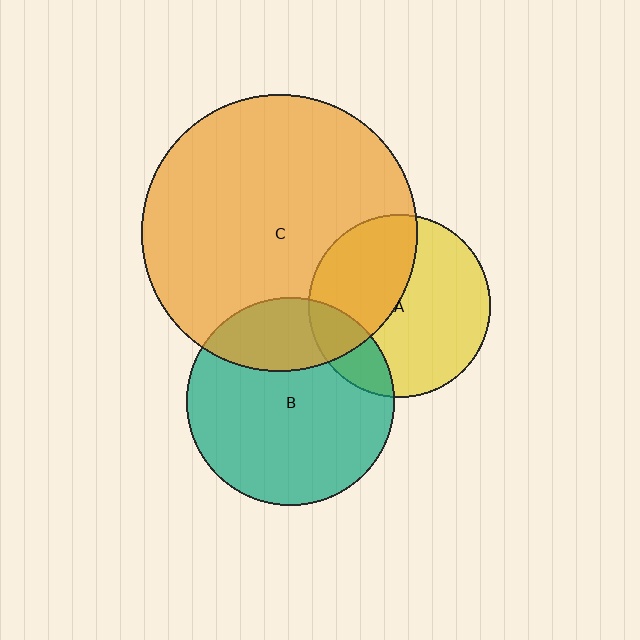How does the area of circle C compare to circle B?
Approximately 1.8 times.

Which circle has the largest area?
Circle C (orange).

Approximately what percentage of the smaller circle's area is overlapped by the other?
Approximately 25%.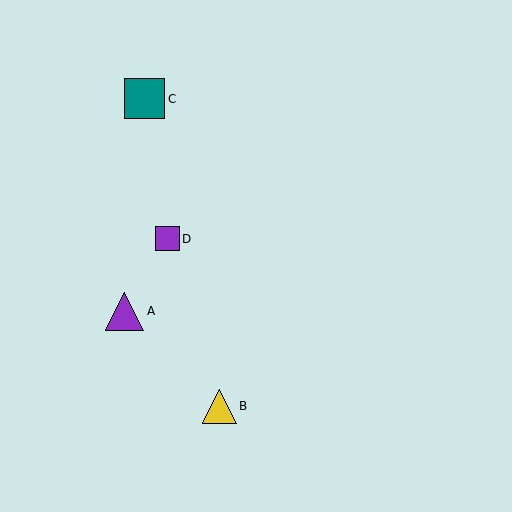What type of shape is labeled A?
Shape A is a purple triangle.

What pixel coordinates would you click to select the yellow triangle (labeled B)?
Click at (219, 406) to select the yellow triangle B.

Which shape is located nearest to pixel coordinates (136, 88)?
The teal square (labeled C) at (145, 99) is nearest to that location.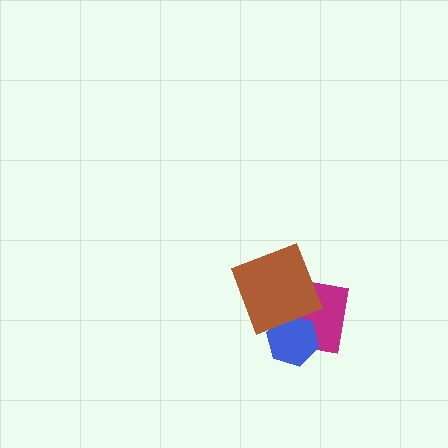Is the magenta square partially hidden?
Yes, it is partially covered by another shape.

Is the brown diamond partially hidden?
No, no other shape covers it.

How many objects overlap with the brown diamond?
2 objects overlap with the brown diamond.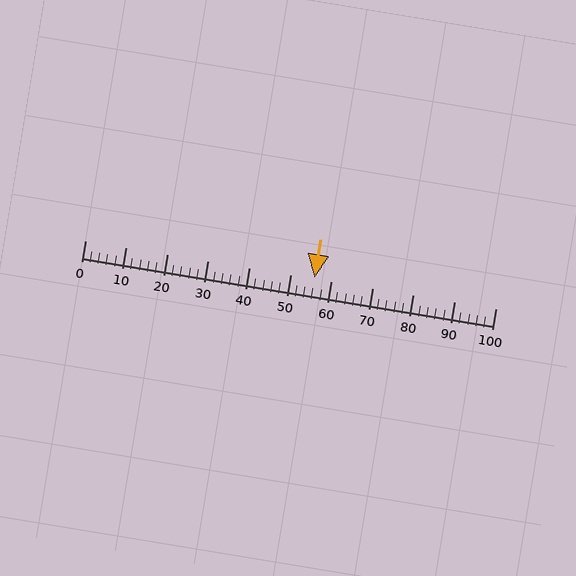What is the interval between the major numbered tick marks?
The major tick marks are spaced 10 units apart.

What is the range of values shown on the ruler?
The ruler shows values from 0 to 100.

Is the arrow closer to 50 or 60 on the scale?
The arrow is closer to 60.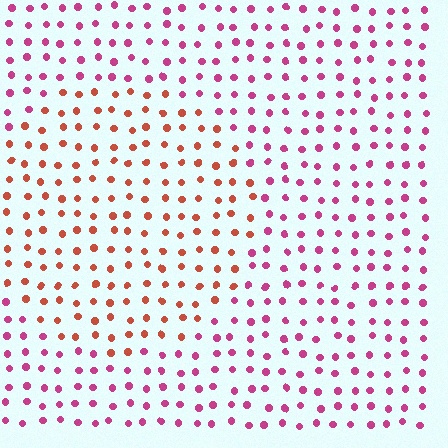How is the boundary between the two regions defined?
The boundary is defined purely by a slight shift in hue (about 42 degrees). Spacing, size, and orientation are identical on both sides.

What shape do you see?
I see a circle.